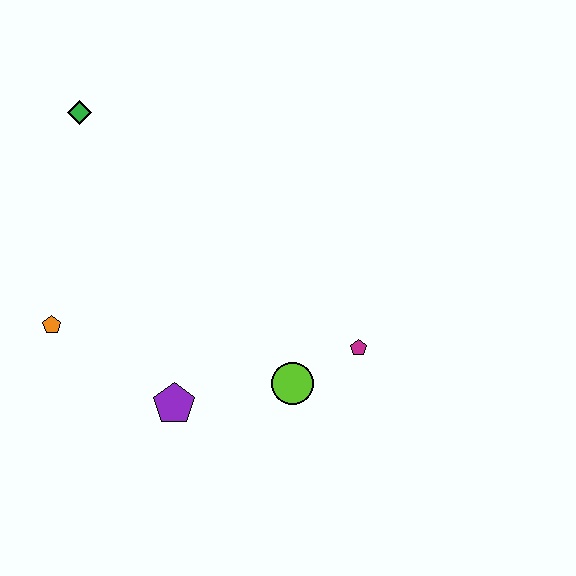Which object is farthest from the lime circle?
The green diamond is farthest from the lime circle.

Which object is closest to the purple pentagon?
The lime circle is closest to the purple pentagon.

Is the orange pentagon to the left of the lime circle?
Yes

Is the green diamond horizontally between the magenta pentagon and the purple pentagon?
No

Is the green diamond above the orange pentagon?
Yes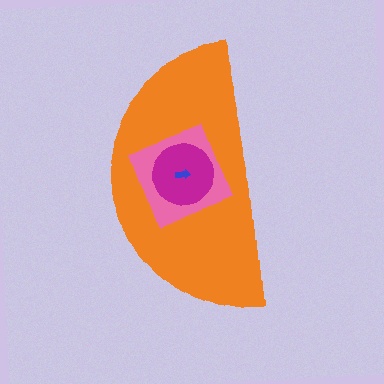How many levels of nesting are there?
4.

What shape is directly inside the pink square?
The magenta circle.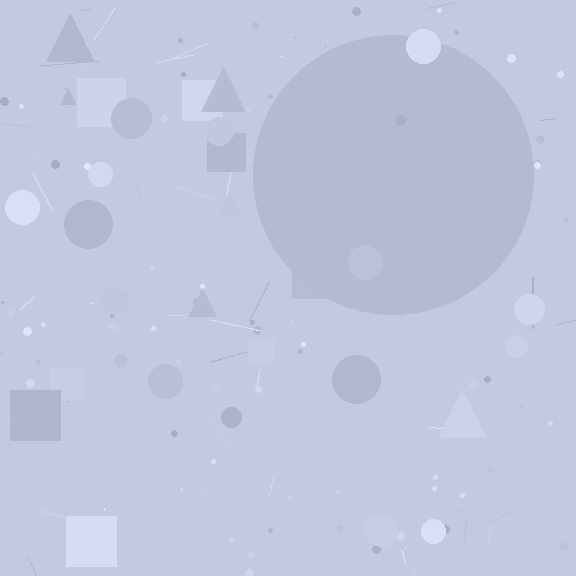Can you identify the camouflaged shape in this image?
The camouflaged shape is a circle.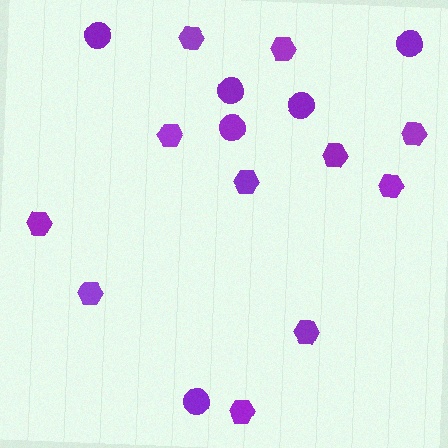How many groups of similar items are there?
There are 2 groups: one group of hexagons (11) and one group of circles (6).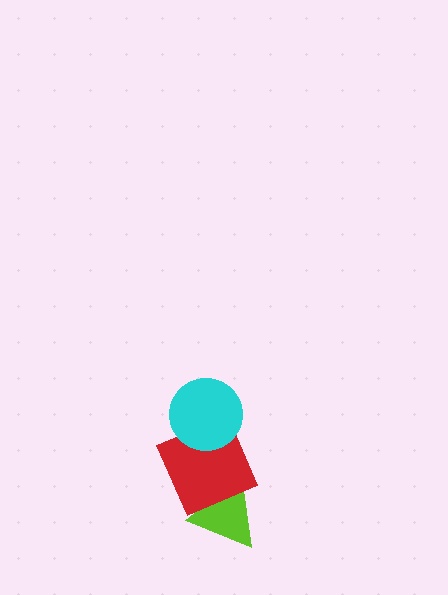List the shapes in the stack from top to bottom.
From top to bottom: the cyan circle, the red square, the lime triangle.